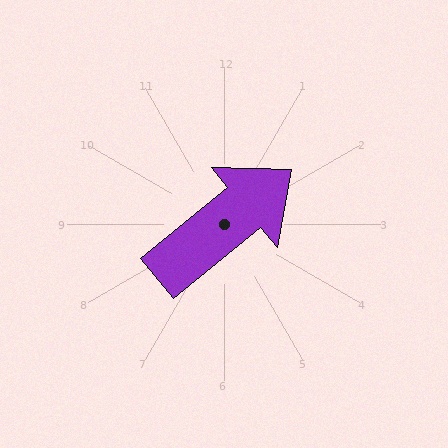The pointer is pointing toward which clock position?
Roughly 2 o'clock.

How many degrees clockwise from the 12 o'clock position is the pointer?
Approximately 51 degrees.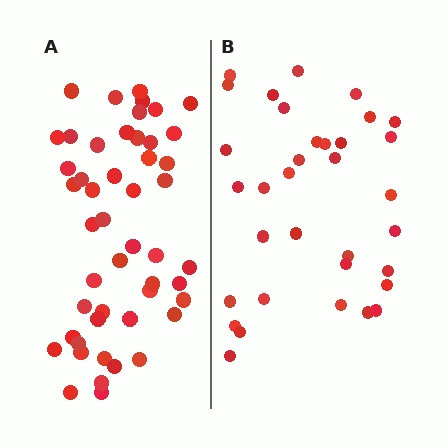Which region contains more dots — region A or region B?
Region A (the left region) has more dots.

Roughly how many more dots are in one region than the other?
Region A has approximately 15 more dots than region B.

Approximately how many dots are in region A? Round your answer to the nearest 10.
About 50 dots. (The exact count is 49, which rounds to 50.)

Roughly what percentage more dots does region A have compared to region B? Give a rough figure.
About 45% more.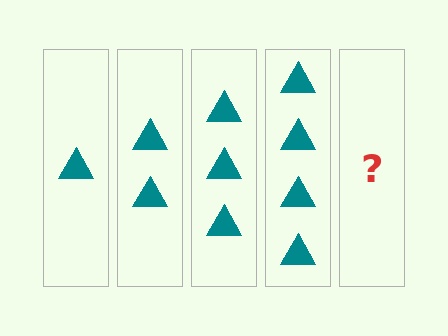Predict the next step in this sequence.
The next step is 5 triangles.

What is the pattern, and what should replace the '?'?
The pattern is that each step adds one more triangle. The '?' should be 5 triangles.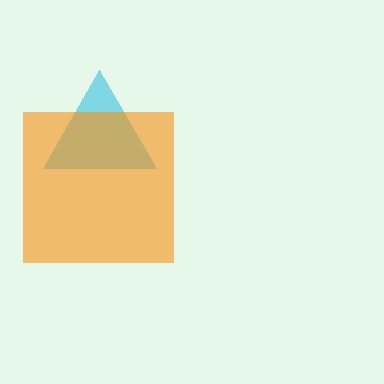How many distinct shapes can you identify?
There are 2 distinct shapes: a cyan triangle, an orange square.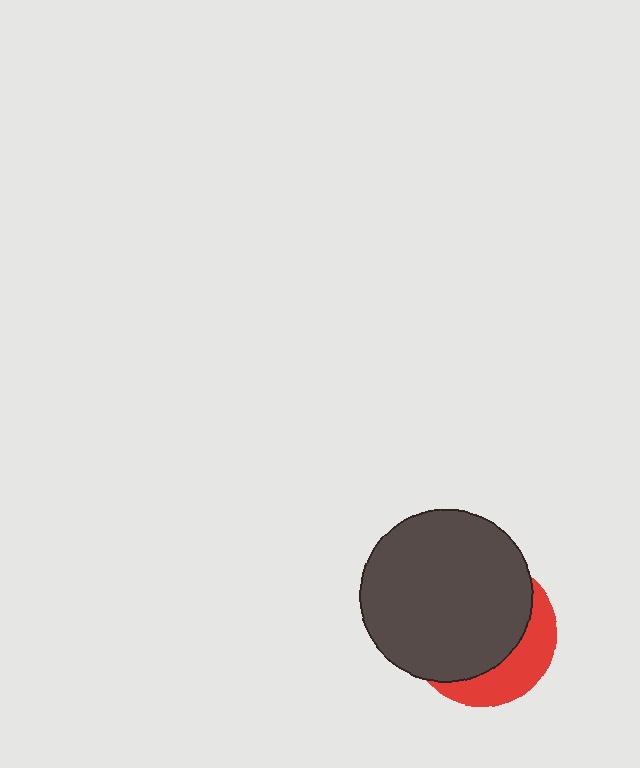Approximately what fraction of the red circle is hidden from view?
Roughly 70% of the red circle is hidden behind the dark gray circle.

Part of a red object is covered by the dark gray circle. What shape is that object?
It is a circle.